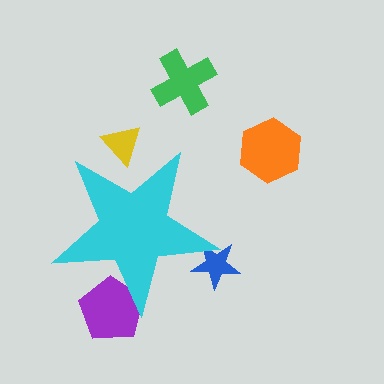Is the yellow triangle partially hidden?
Yes, the yellow triangle is partially hidden behind the cyan star.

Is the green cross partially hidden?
No, the green cross is fully visible.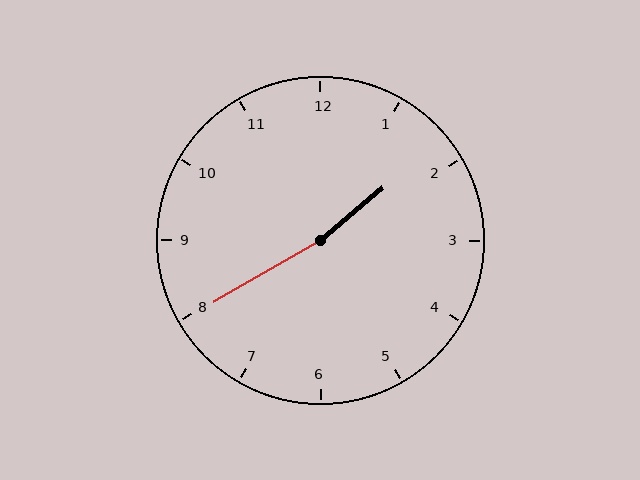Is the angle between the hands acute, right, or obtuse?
It is obtuse.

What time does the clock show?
1:40.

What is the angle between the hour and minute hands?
Approximately 170 degrees.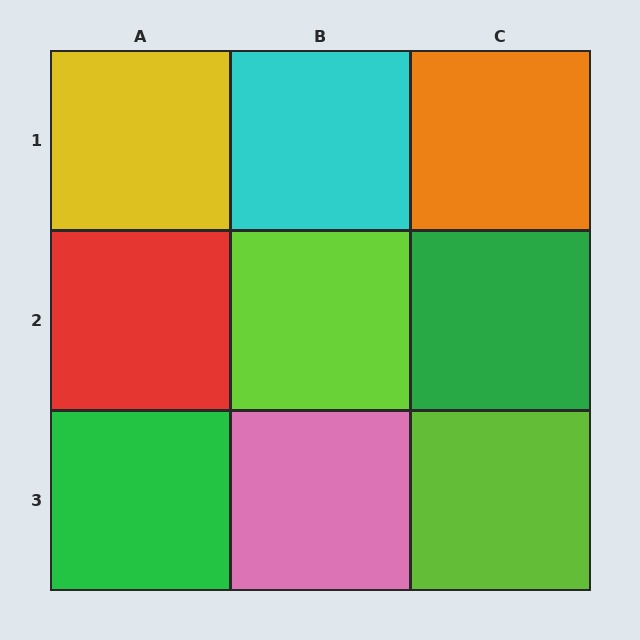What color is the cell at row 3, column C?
Lime.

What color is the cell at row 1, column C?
Orange.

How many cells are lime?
2 cells are lime.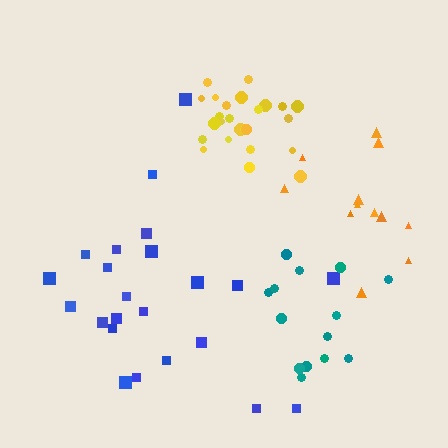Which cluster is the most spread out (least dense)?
Blue.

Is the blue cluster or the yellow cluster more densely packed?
Yellow.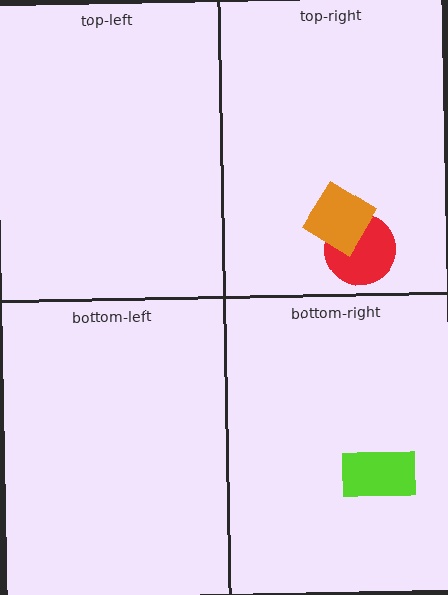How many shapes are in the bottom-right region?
1.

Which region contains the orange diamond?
The top-right region.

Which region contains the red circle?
The top-right region.